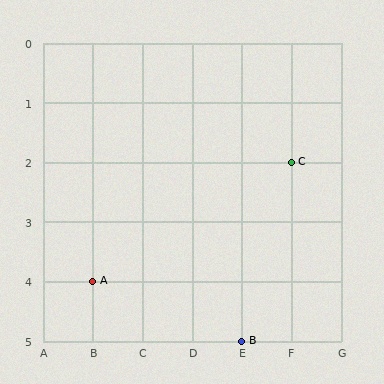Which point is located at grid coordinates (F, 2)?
Point C is at (F, 2).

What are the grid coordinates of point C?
Point C is at grid coordinates (F, 2).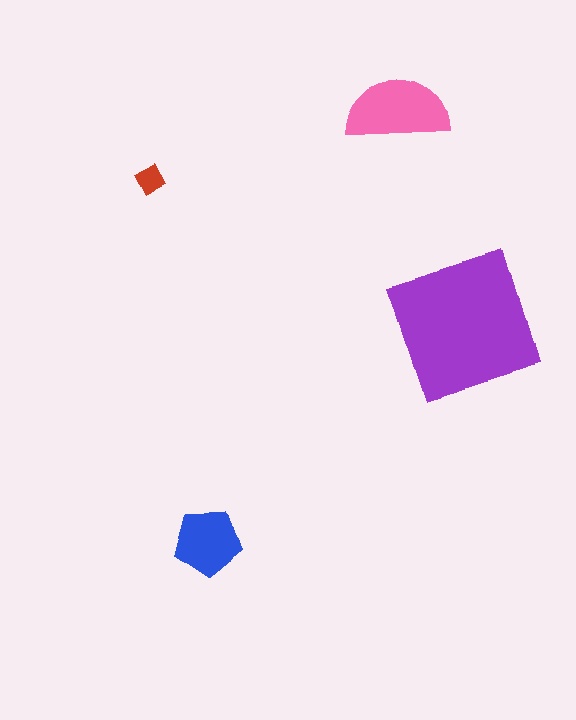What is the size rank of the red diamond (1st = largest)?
4th.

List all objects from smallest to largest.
The red diamond, the blue pentagon, the pink semicircle, the purple square.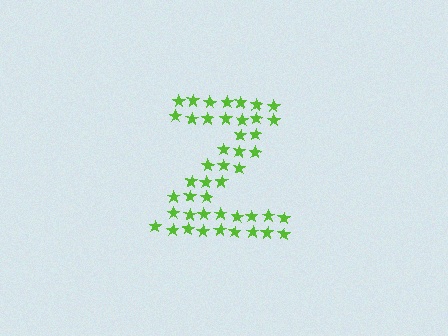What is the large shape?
The large shape is the letter Z.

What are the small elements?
The small elements are stars.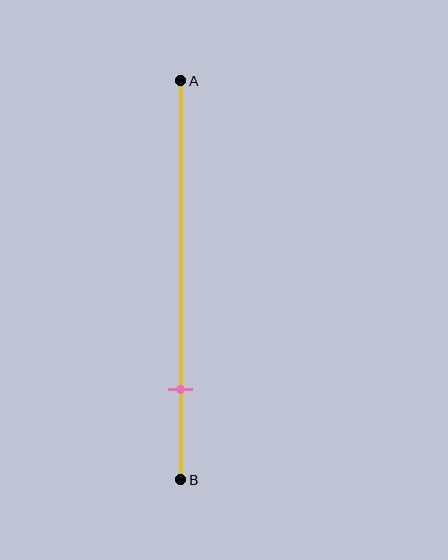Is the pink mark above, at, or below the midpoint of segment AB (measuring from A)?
The pink mark is below the midpoint of segment AB.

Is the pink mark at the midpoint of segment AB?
No, the mark is at about 75% from A, not at the 50% midpoint.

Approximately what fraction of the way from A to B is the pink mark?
The pink mark is approximately 75% of the way from A to B.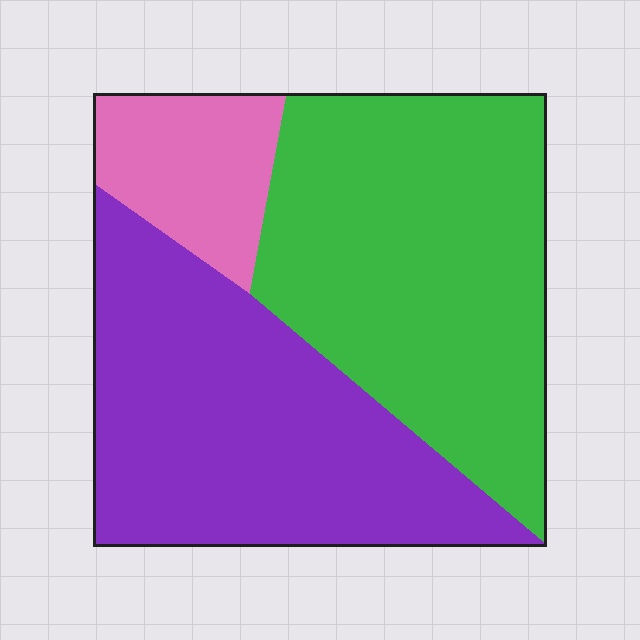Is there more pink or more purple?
Purple.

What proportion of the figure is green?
Green covers about 45% of the figure.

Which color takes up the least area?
Pink, at roughly 15%.